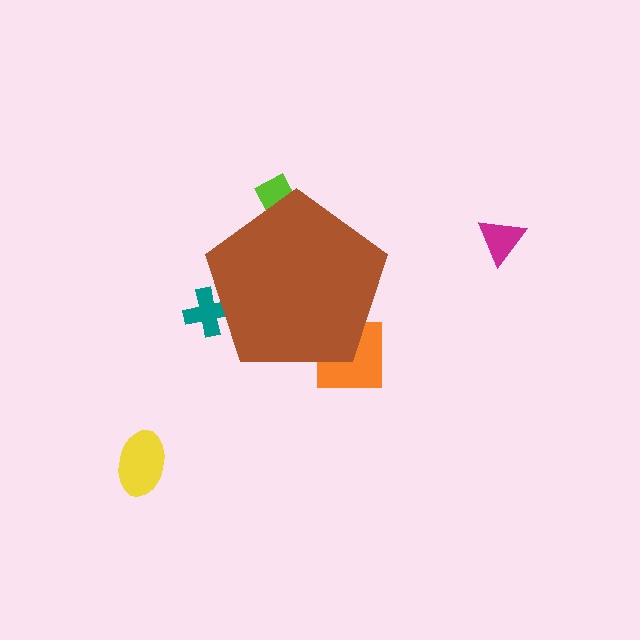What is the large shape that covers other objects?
A brown pentagon.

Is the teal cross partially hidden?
Yes, the teal cross is partially hidden behind the brown pentagon.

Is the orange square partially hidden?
Yes, the orange square is partially hidden behind the brown pentagon.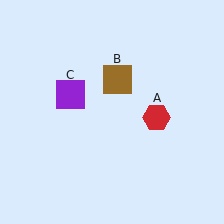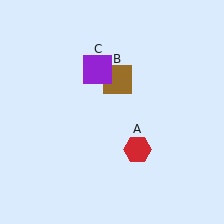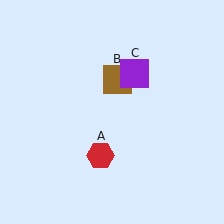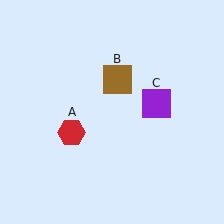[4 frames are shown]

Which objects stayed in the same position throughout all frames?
Brown square (object B) remained stationary.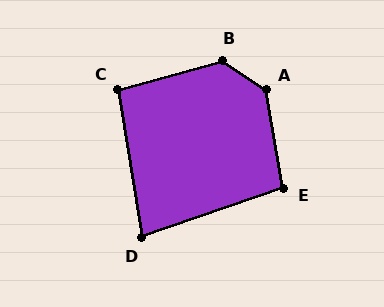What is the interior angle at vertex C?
Approximately 96 degrees (obtuse).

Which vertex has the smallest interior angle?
D, at approximately 80 degrees.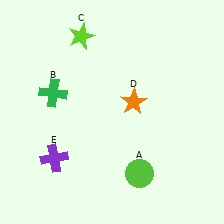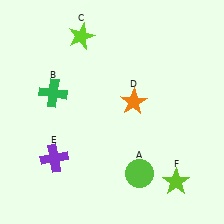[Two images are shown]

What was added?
A lime star (F) was added in Image 2.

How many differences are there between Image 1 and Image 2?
There is 1 difference between the two images.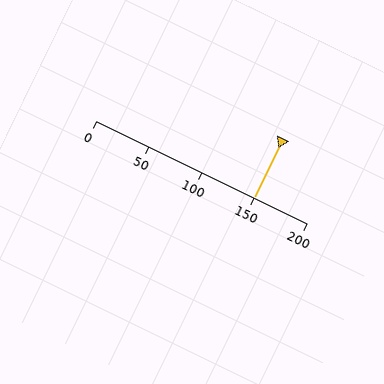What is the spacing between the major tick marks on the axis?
The major ticks are spaced 50 apart.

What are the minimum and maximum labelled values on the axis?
The axis runs from 0 to 200.